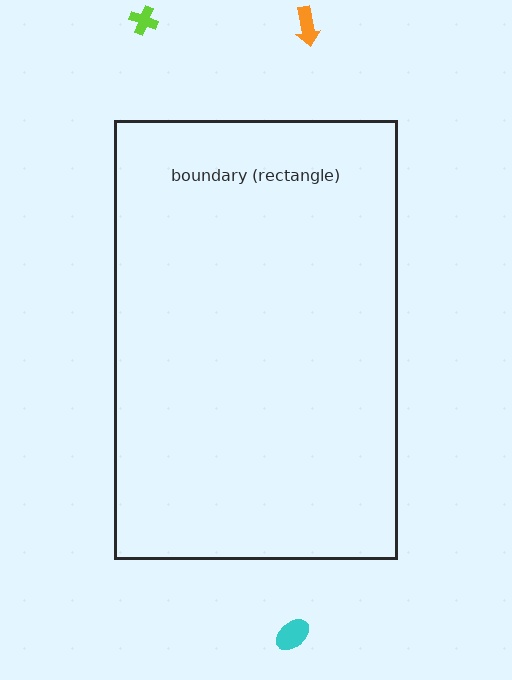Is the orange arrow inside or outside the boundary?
Outside.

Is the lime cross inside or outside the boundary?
Outside.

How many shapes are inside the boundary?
0 inside, 3 outside.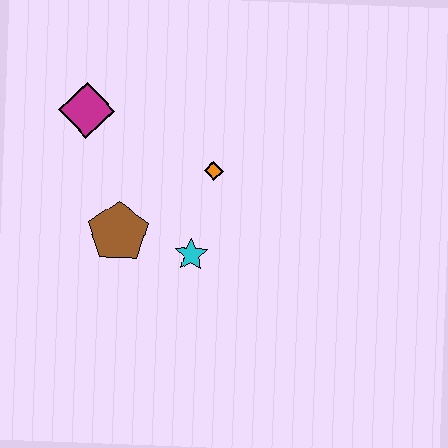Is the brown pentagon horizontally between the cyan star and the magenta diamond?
Yes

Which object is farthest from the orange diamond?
The magenta diamond is farthest from the orange diamond.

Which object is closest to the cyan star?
The brown pentagon is closest to the cyan star.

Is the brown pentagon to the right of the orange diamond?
No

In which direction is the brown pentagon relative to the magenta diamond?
The brown pentagon is below the magenta diamond.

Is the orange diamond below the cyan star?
No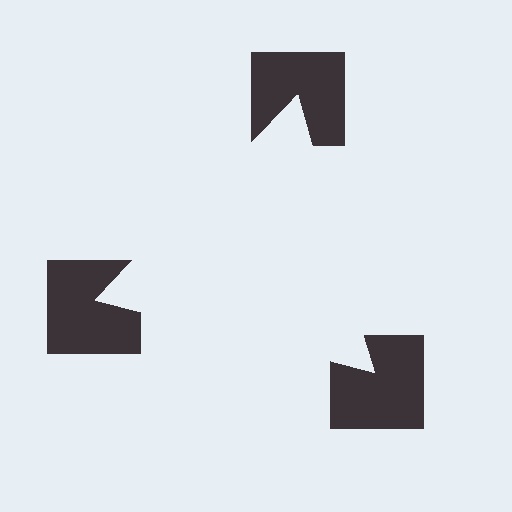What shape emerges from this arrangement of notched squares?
An illusory triangle — its edges are inferred from the aligned wedge cuts in the notched squares, not physically drawn.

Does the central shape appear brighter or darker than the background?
It typically appears slightly brighter than the background, even though no actual brightness change is drawn.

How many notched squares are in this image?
There are 3 — one at each vertex of the illusory triangle.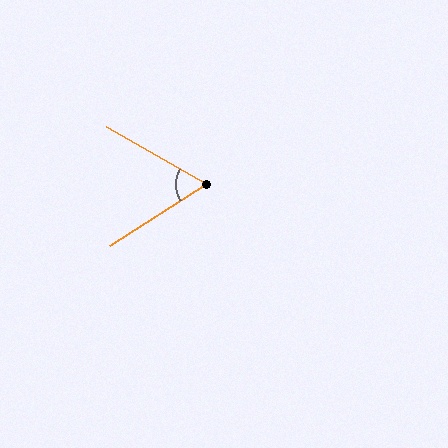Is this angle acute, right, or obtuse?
It is acute.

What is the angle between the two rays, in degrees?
Approximately 62 degrees.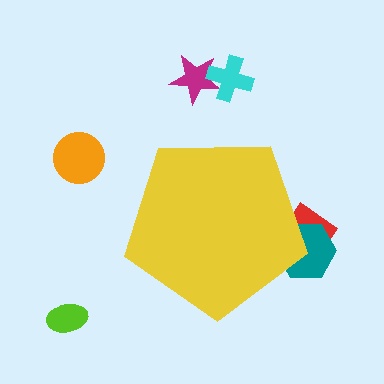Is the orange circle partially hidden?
No, the orange circle is fully visible.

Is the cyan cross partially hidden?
No, the cyan cross is fully visible.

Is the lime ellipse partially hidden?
No, the lime ellipse is fully visible.